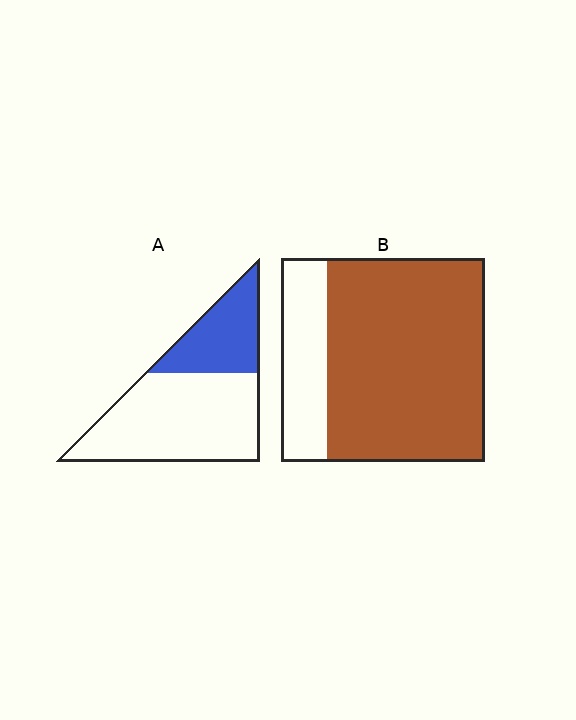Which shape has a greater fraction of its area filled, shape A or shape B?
Shape B.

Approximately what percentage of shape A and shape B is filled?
A is approximately 30% and B is approximately 75%.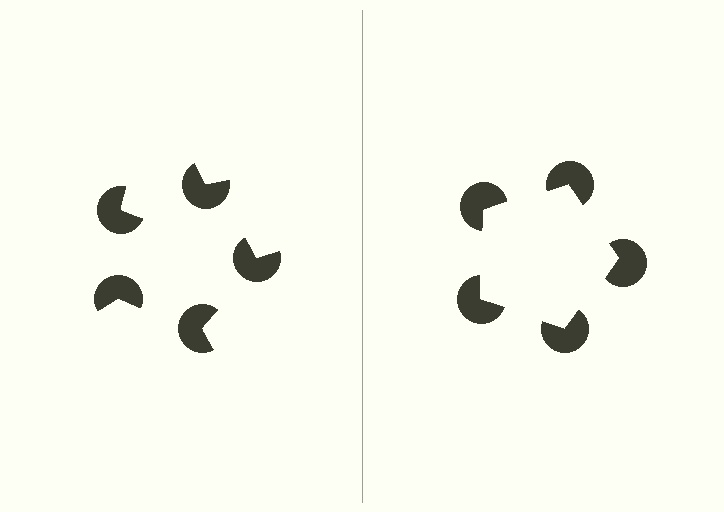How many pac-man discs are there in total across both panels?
10 — 5 on each side.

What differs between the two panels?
The pac-man discs are positioned identically on both sides; only the wedge orientations differ. On the right they align to a pentagon; on the left they are misaligned.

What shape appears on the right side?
An illusory pentagon.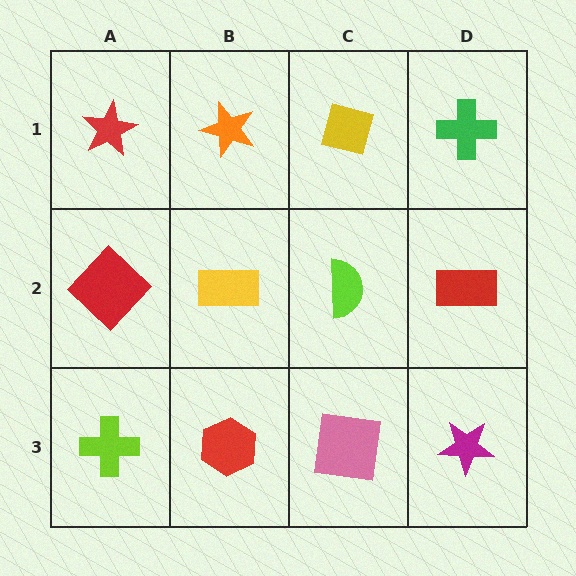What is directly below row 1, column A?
A red diamond.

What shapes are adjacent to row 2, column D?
A green cross (row 1, column D), a magenta star (row 3, column D), a lime semicircle (row 2, column C).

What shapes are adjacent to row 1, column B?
A yellow rectangle (row 2, column B), a red star (row 1, column A), a yellow square (row 1, column C).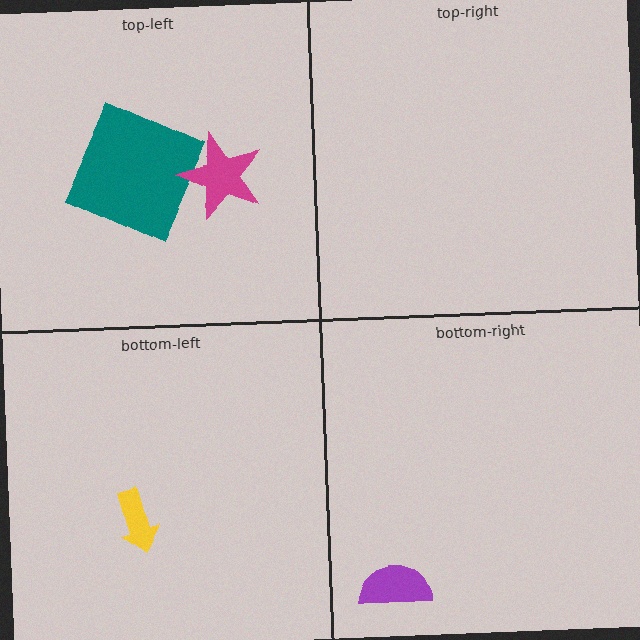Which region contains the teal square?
The top-left region.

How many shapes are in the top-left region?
2.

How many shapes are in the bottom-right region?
1.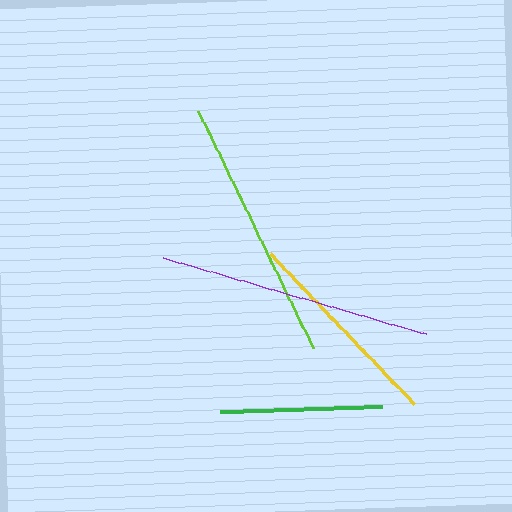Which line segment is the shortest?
The green line is the shortest at approximately 162 pixels.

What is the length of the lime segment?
The lime segment is approximately 264 pixels long.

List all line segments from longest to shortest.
From longest to shortest: purple, lime, yellow, green.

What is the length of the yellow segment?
The yellow segment is approximately 208 pixels long.